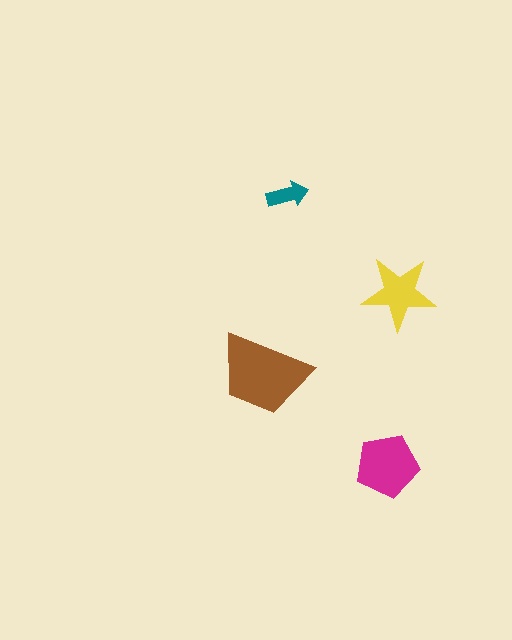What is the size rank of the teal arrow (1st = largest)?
4th.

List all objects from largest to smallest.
The brown trapezoid, the magenta pentagon, the yellow star, the teal arrow.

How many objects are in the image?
There are 4 objects in the image.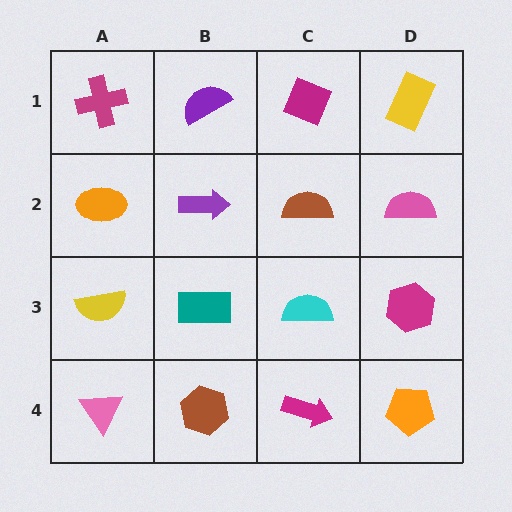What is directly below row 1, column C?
A brown semicircle.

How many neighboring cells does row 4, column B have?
3.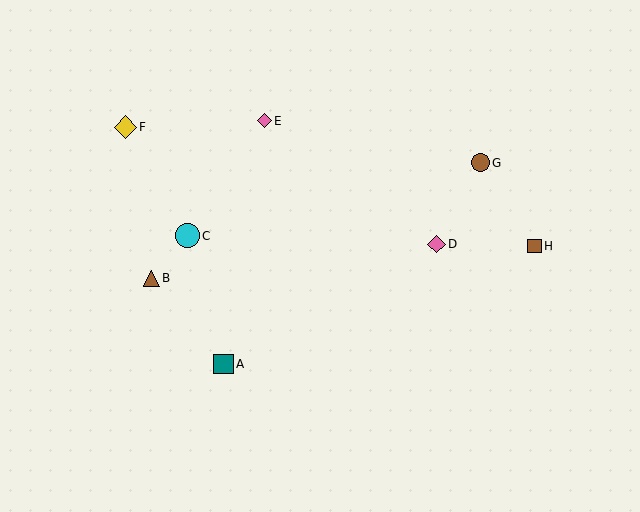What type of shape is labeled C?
Shape C is a cyan circle.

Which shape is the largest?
The cyan circle (labeled C) is the largest.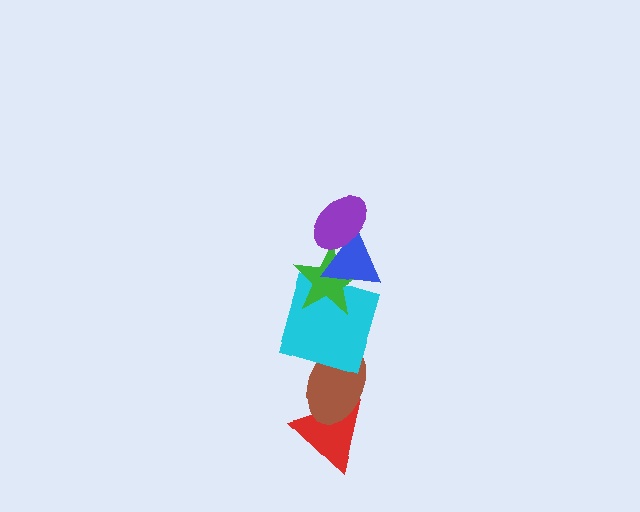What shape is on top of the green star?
The blue triangle is on top of the green star.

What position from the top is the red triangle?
The red triangle is 6th from the top.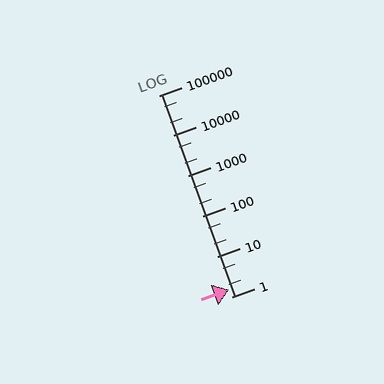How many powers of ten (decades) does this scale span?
The scale spans 5 decades, from 1 to 100000.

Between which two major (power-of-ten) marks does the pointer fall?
The pointer is between 1 and 10.